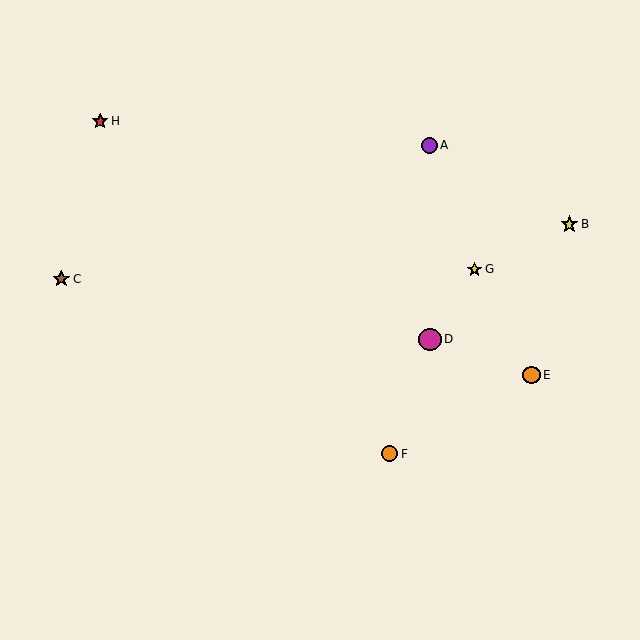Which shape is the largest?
The magenta circle (labeled D) is the largest.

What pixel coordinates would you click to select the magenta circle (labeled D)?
Click at (430, 339) to select the magenta circle D.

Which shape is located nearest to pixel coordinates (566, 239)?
The yellow star (labeled B) at (569, 224) is nearest to that location.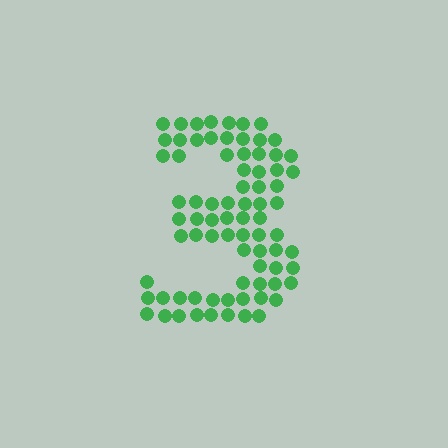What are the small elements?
The small elements are circles.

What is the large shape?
The large shape is the digit 3.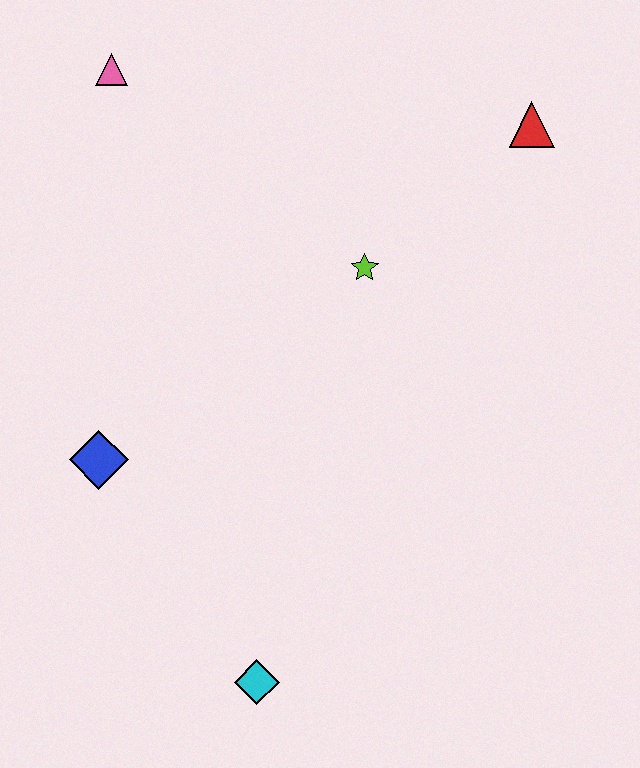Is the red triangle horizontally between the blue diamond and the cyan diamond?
No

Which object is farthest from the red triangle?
The cyan diamond is farthest from the red triangle.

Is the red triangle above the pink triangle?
No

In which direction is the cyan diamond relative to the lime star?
The cyan diamond is below the lime star.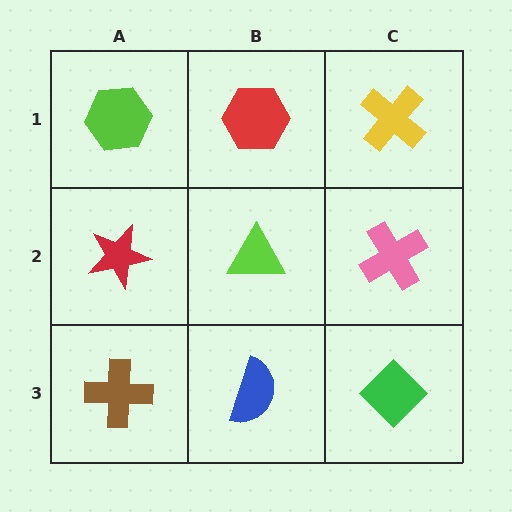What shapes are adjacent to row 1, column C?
A pink cross (row 2, column C), a red hexagon (row 1, column B).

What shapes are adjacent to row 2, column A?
A lime hexagon (row 1, column A), a brown cross (row 3, column A), a lime triangle (row 2, column B).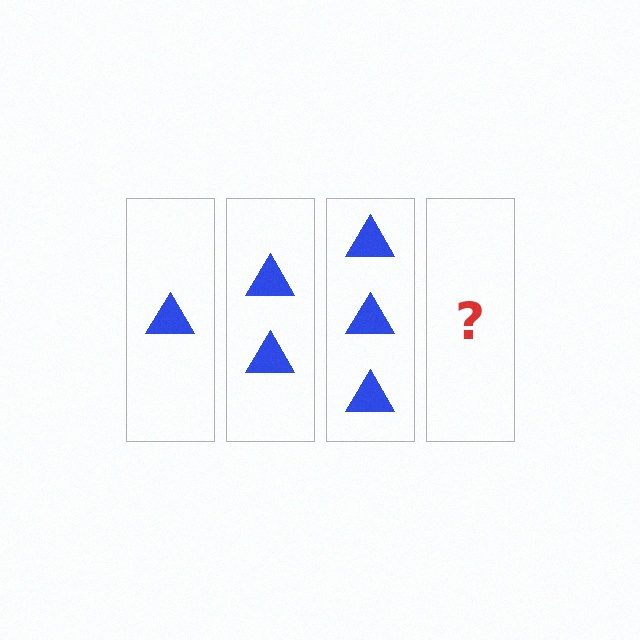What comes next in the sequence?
The next element should be 4 triangles.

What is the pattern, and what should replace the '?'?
The pattern is that each step adds one more triangle. The '?' should be 4 triangles.